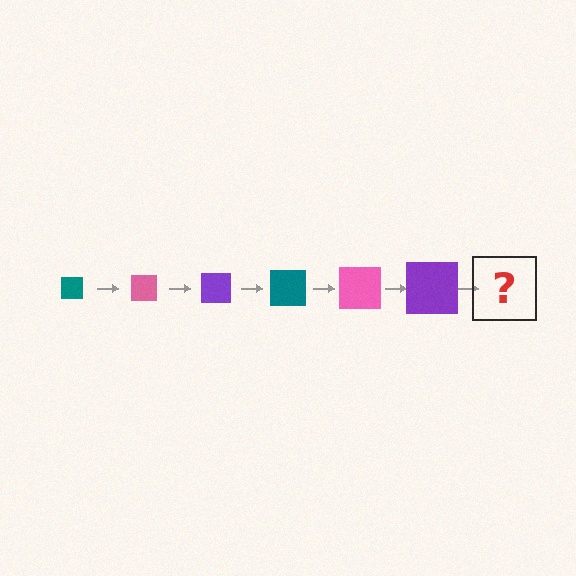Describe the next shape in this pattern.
It should be a teal square, larger than the previous one.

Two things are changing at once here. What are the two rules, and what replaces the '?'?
The two rules are that the square grows larger each step and the color cycles through teal, pink, and purple. The '?' should be a teal square, larger than the previous one.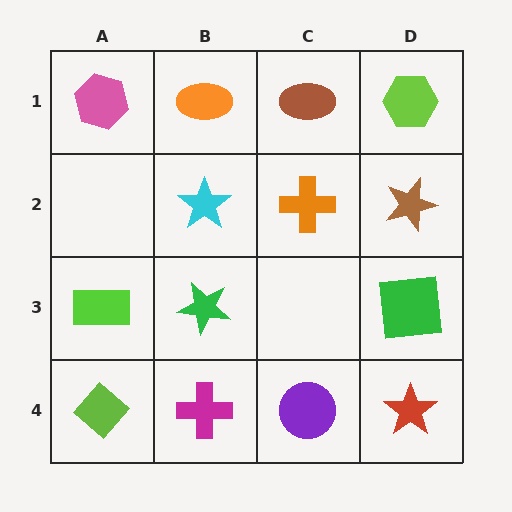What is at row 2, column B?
A cyan star.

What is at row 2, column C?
An orange cross.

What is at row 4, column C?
A purple circle.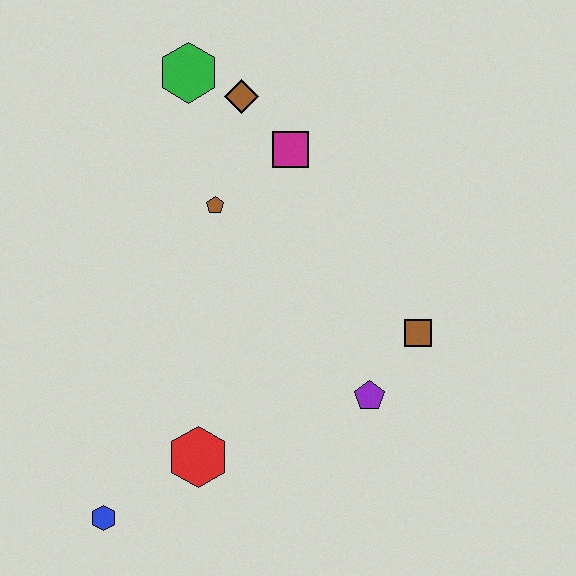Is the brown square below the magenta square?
Yes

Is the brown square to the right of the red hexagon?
Yes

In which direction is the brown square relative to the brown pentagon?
The brown square is to the right of the brown pentagon.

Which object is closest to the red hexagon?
The blue hexagon is closest to the red hexagon.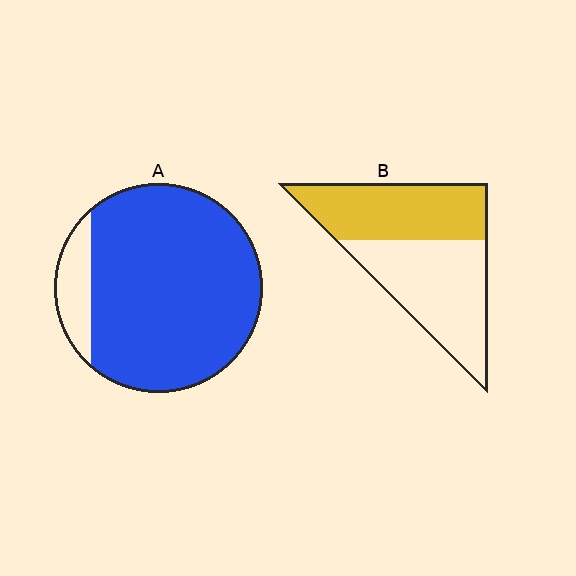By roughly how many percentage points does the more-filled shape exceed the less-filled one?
By roughly 40 percentage points (A over B).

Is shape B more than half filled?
Roughly half.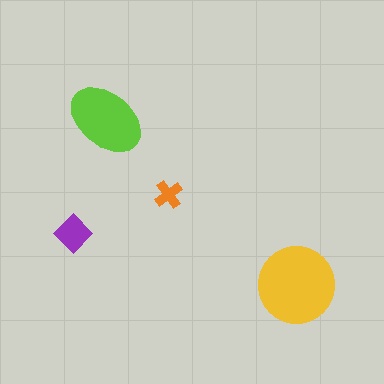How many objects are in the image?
There are 4 objects in the image.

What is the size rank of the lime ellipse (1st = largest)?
2nd.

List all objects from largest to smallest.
The yellow circle, the lime ellipse, the purple diamond, the orange cross.